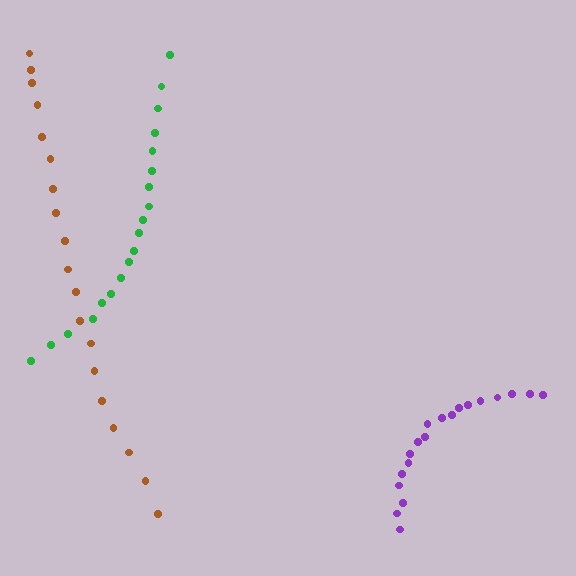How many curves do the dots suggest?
There are 3 distinct paths.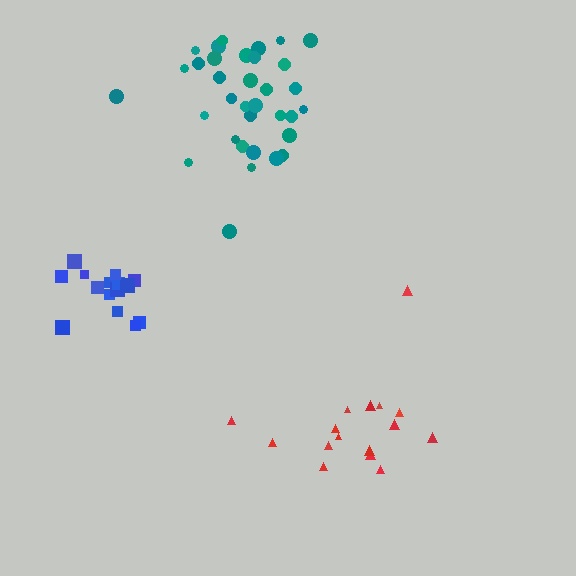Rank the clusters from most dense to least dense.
blue, teal, red.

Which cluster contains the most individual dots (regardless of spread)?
Teal (34).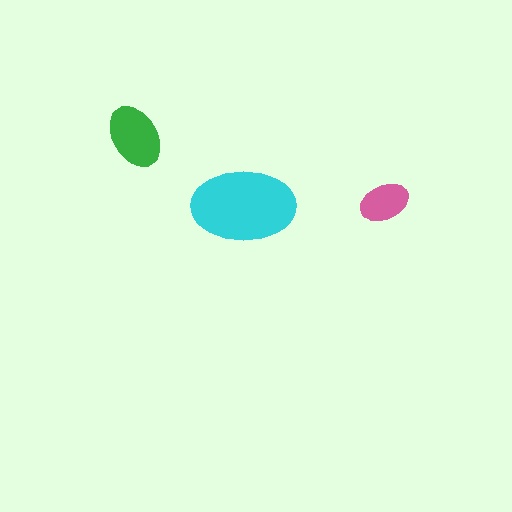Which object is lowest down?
The cyan ellipse is bottommost.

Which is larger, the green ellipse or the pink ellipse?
The green one.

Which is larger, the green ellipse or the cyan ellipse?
The cyan one.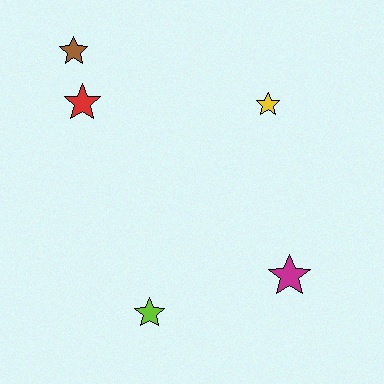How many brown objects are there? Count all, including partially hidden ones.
There is 1 brown object.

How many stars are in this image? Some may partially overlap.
There are 5 stars.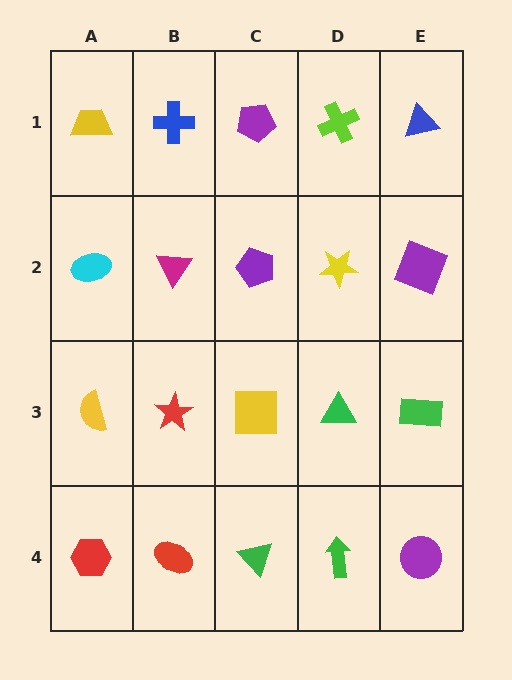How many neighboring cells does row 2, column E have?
3.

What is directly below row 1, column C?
A purple pentagon.